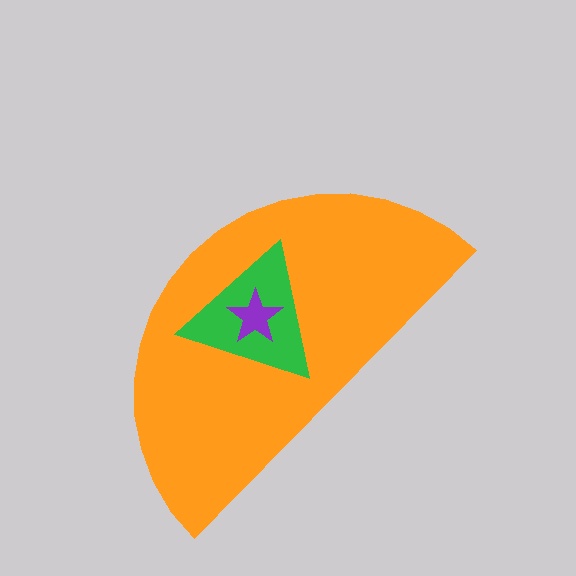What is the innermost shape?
The purple star.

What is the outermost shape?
The orange semicircle.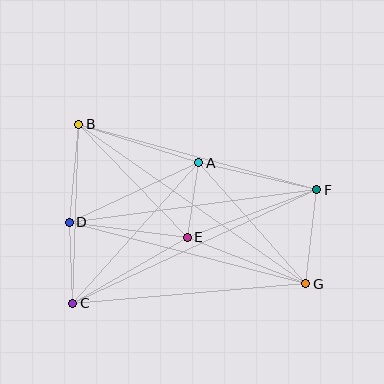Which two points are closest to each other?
Points A and E are closest to each other.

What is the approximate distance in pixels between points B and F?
The distance between B and F is approximately 247 pixels.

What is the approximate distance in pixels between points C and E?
The distance between C and E is approximately 132 pixels.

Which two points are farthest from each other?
Points B and G are farthest from each other.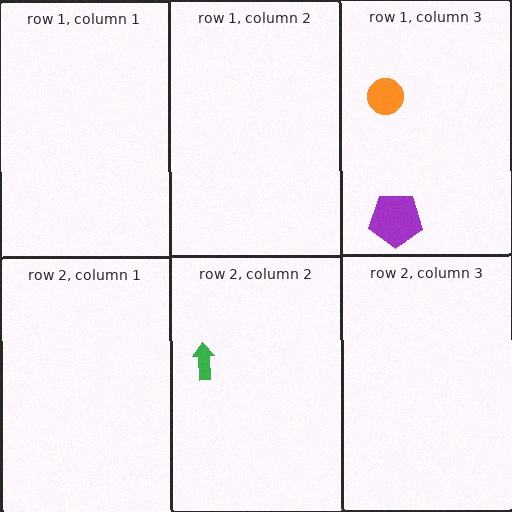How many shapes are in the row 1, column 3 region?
2.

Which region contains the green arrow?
The row 2, column 2 region.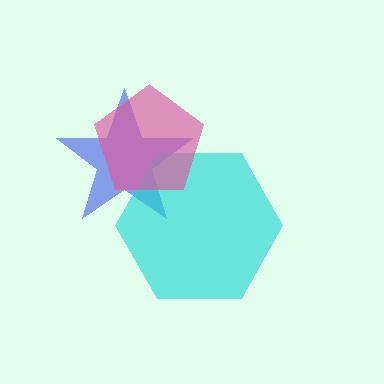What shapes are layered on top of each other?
The layered shapes are: a blue star, a cyan hexagon, a pink pentagon.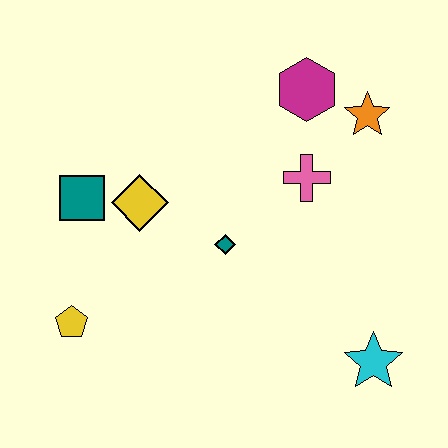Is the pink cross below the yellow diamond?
No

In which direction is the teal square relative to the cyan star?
The teal square is to the left of the cyan star.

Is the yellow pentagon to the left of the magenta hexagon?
Yes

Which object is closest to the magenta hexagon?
The orange star is closest to the magenta hexagon.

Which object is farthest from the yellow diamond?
The cyan star is farthest from the yellow diamond.